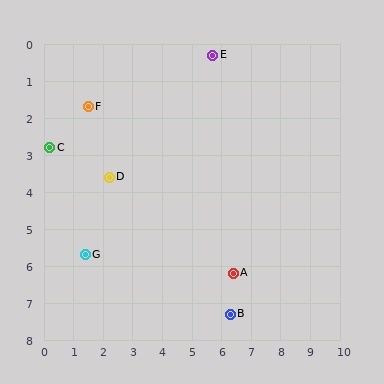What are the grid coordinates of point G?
Point G is at approximately (1.4, 5.7).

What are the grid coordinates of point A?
Point A is at approximately (6.4, 6.2).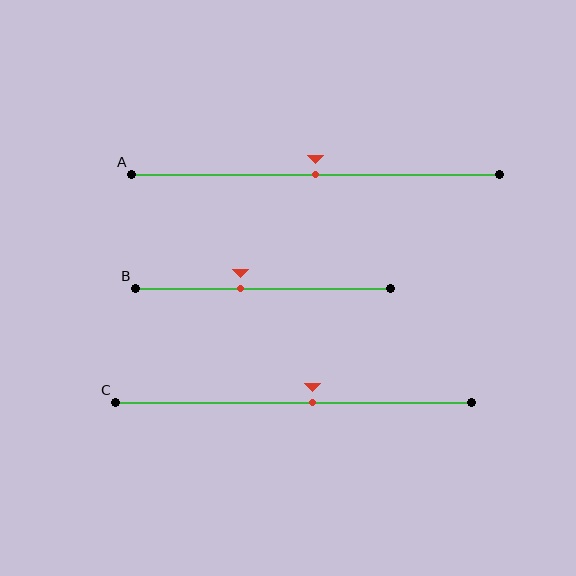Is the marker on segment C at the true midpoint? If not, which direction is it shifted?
No, the marker on segment C is shifted to the right by about 5% of the segment length.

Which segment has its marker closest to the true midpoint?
Segment A has its marker closest to the true midpoint.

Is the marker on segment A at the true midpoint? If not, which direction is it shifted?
Yes, the marker on segment A is at the true midpoint.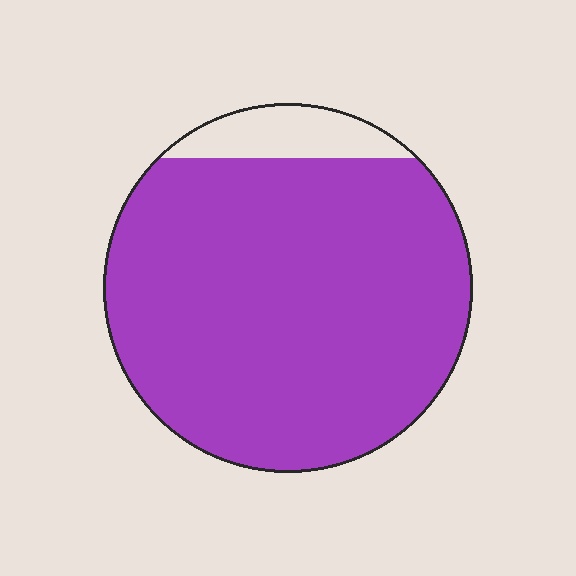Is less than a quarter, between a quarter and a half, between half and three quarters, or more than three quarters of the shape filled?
More than three quarters.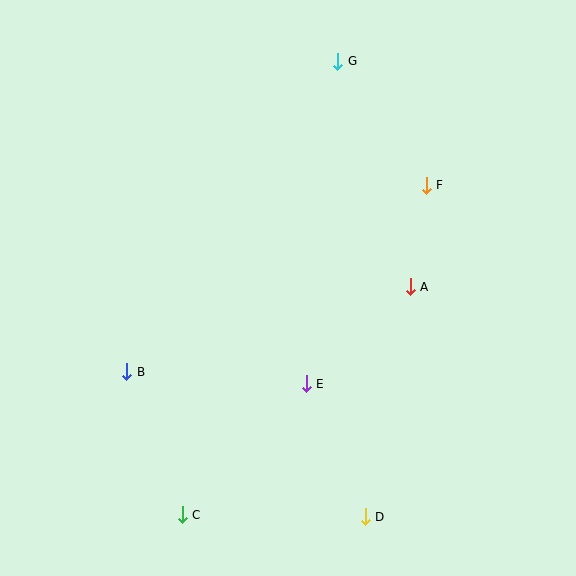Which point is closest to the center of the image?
Point E at (306, 384) is closest to the center.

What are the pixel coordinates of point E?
Point E is at (306, 384).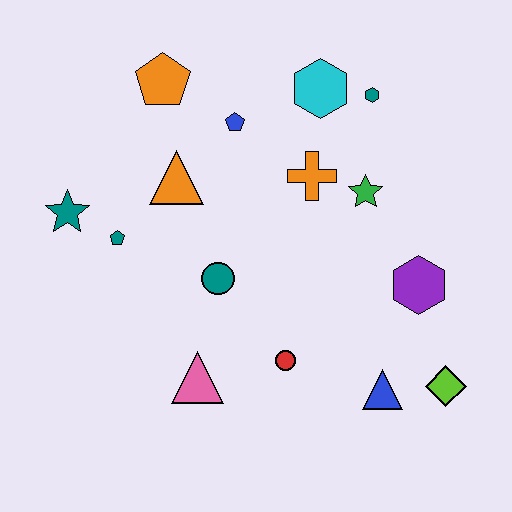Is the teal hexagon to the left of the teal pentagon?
No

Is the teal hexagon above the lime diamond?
Yes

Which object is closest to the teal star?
The teal pentagon is closest to the teal star.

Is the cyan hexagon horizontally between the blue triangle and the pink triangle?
Yes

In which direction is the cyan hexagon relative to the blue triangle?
The cyan hexagon is above the blue triangle.